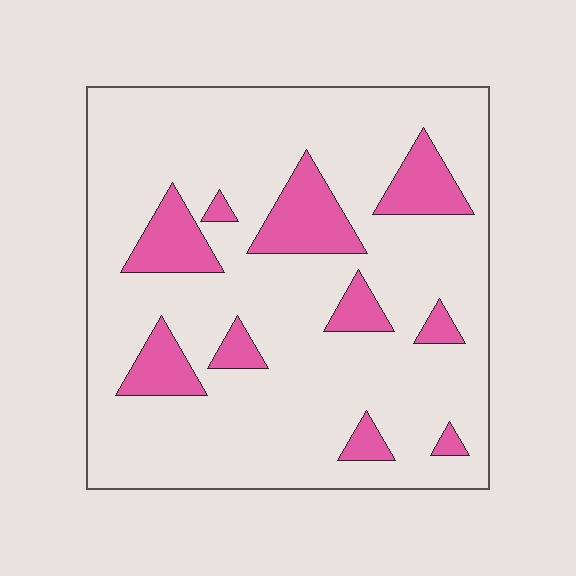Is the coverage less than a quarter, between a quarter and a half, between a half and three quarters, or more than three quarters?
Less than a quarter.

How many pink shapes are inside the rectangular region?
10.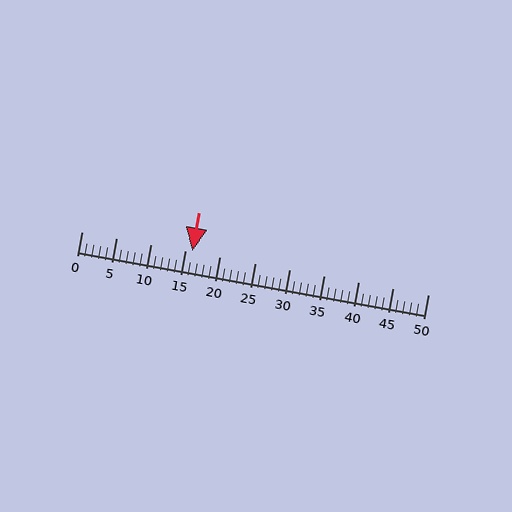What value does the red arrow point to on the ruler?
The red arrow points to approximately 16.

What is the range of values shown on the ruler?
The ruler shows values from 0 to 50.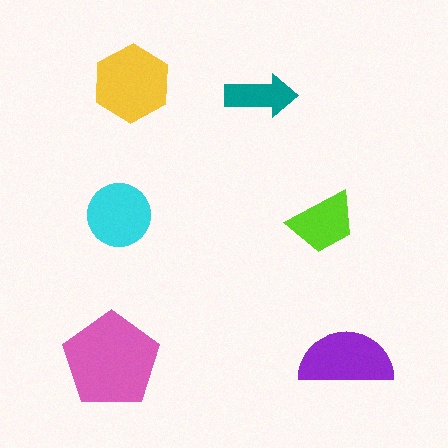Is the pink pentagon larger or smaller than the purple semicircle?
Larger.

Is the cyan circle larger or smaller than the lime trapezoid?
Larger.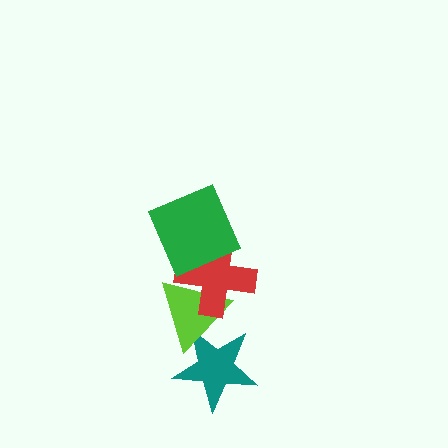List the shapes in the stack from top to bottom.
From top to bottom: the green square, the red cross, the lime triangle, the teal star.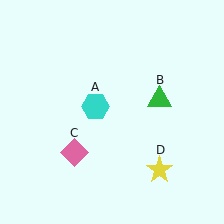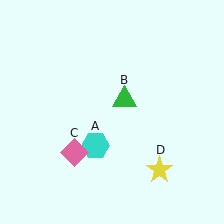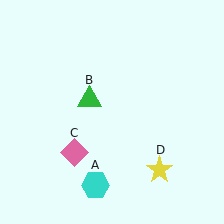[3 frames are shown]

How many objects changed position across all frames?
2 objects changed position: cyan hexagon (object A), green triangle (object B).